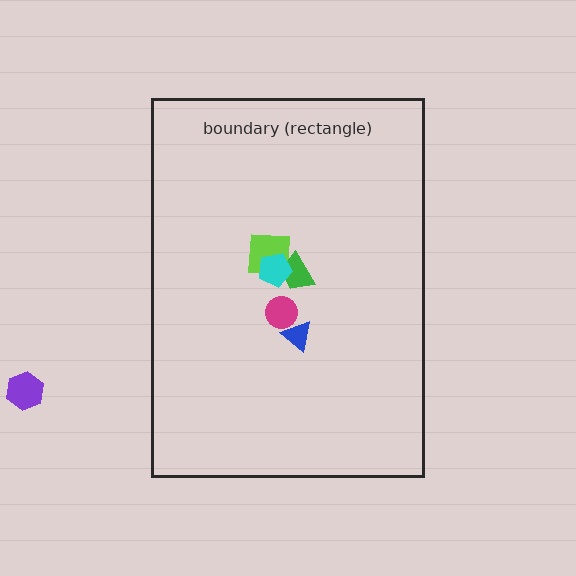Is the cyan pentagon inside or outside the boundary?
Inside.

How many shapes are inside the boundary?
5 inside, 1 outside.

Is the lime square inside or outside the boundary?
Inside.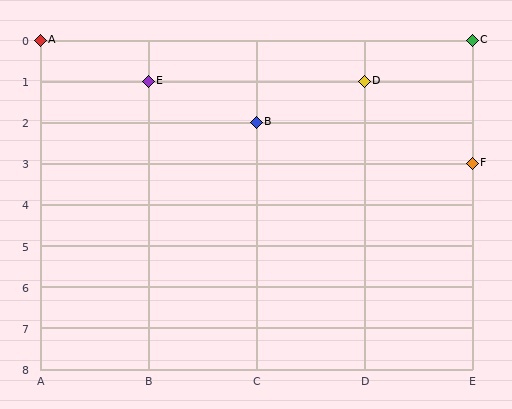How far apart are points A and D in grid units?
Points A and D are 3 columns and 1 row apart (about 3.2 grid units diagonally).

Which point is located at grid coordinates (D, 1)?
Point D is at (D, 1).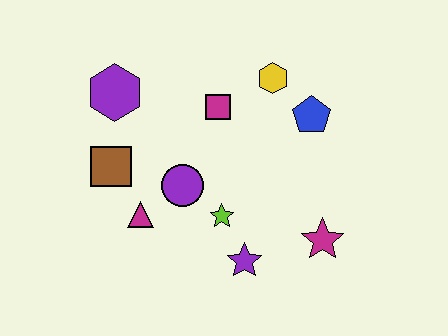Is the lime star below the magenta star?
No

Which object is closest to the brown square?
The magenta triangle is closest to the brown square.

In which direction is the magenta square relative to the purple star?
The magenta square is above the purple star.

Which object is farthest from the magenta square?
The magenta star is farthest from the magenta square.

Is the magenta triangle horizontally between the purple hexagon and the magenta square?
Yes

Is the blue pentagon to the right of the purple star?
Yes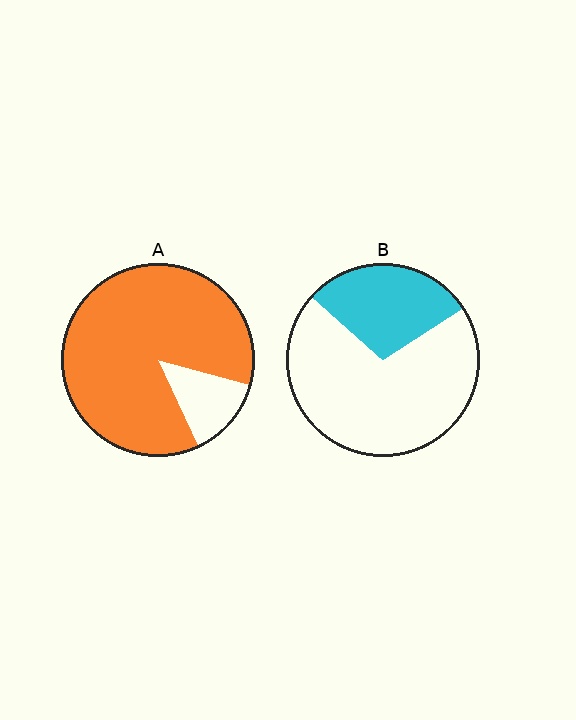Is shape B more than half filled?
No.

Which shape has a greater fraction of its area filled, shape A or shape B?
Shape A.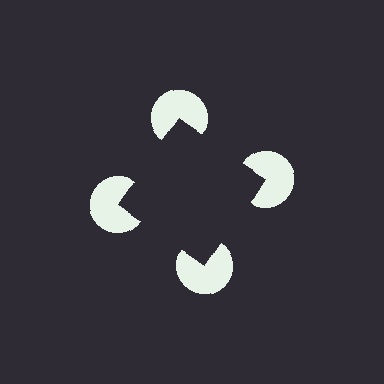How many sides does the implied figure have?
4 sides.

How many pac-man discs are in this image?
There are 4 — one at each vertex of the illusory square.